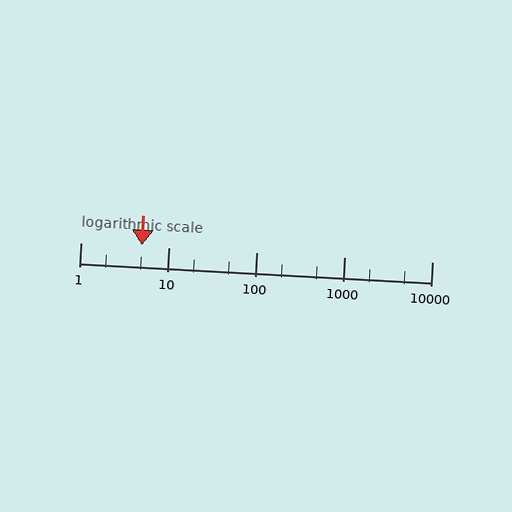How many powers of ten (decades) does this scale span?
The scale spans 4 decades, from 1 to 10000.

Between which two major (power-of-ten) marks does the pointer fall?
The pointer is between 1 and 10.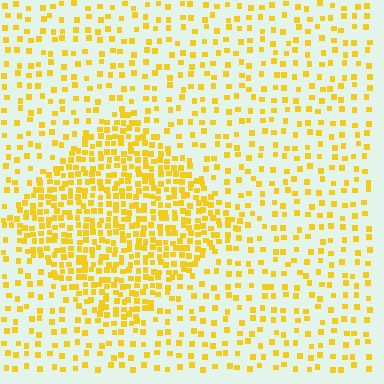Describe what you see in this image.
The image contains small yellow elements arranged at two different densities. A diamond-shaped region is visible where the elements are more densely packed than the surrounding area.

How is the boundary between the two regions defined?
The boundary is defined by a change in element density (approximately 2.5x ratio). All elements are the same color, size, and shape.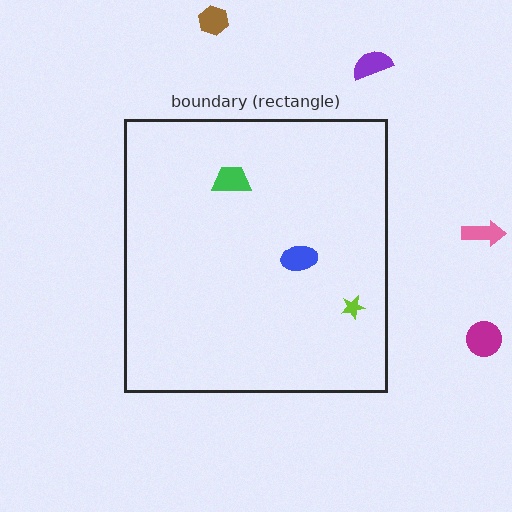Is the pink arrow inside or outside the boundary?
Outside.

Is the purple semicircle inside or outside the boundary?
Outside.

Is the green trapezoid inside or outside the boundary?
Inside.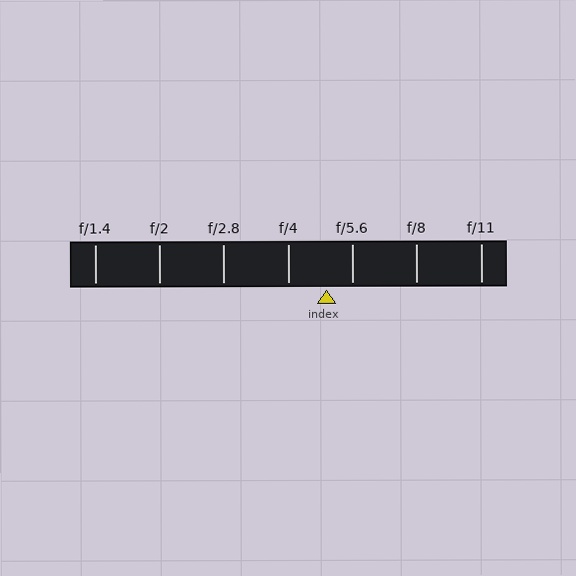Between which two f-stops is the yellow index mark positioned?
The index mark is between f/4 and f/5.6.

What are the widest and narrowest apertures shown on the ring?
The widest aperture shown is f/1.4 and the narrowest is f/11.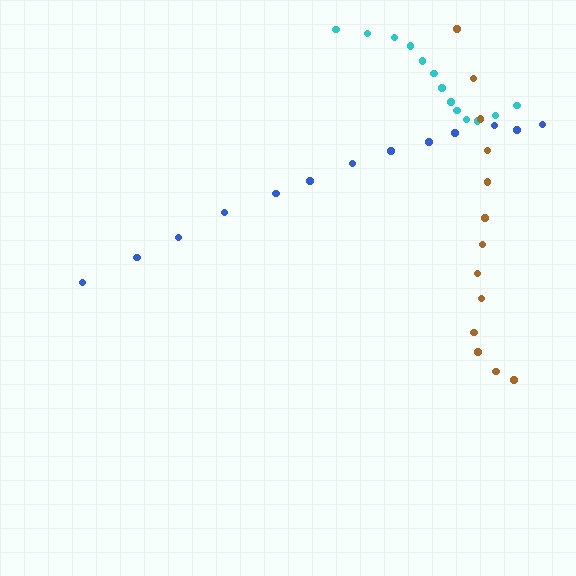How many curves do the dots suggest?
There are 3 distinct paths.